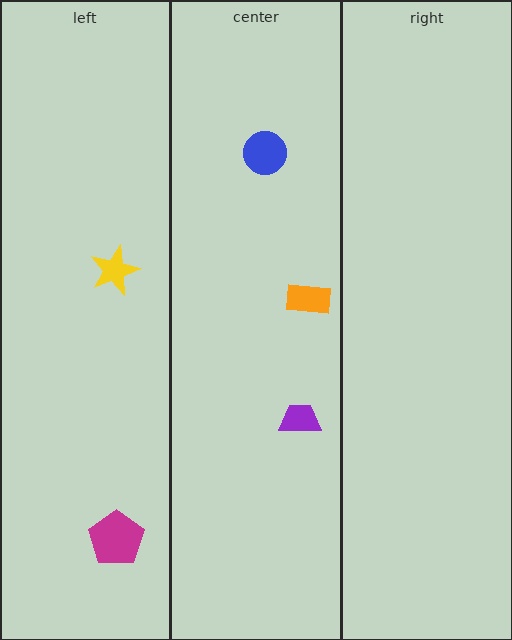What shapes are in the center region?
The purple trapezoid, the blue circle, the orange rectangle.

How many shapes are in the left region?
2.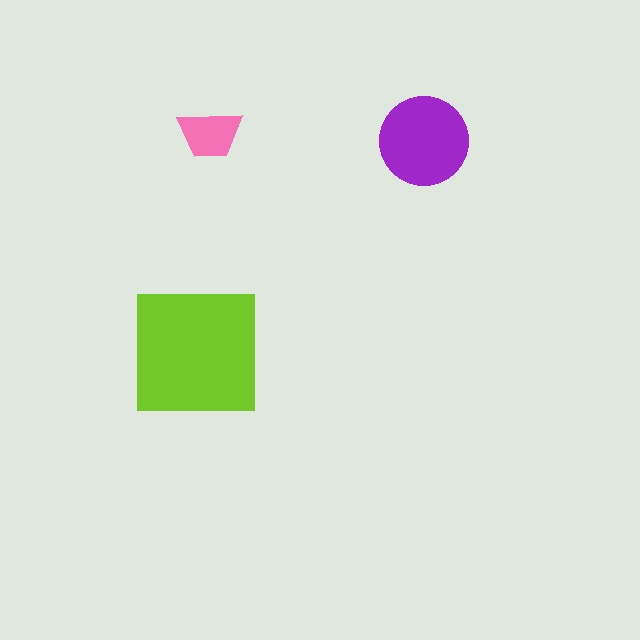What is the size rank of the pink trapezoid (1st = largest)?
3rd.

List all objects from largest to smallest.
The lime square, the purple circle, the pink trapezoid.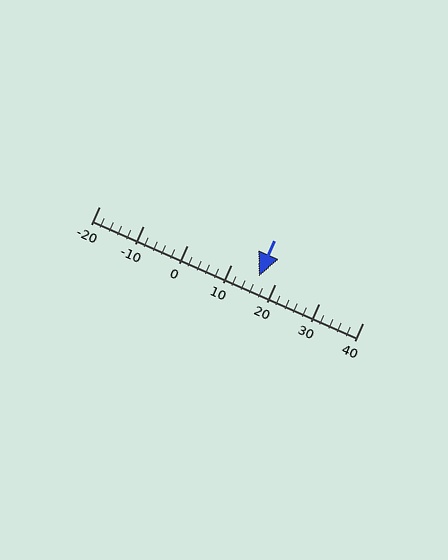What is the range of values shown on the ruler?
The ruler shows values from -20 to 40.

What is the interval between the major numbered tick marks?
The major tick marks are spaced 10 units apart.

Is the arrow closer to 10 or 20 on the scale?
The arrow is closer to 20.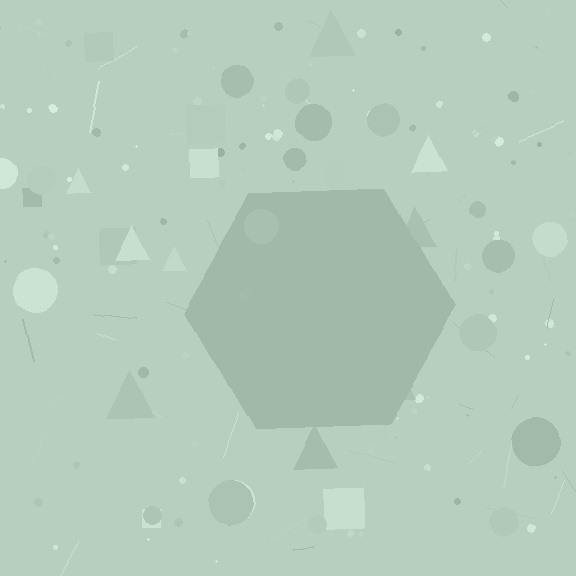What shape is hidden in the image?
A hexagon is hidden in the image.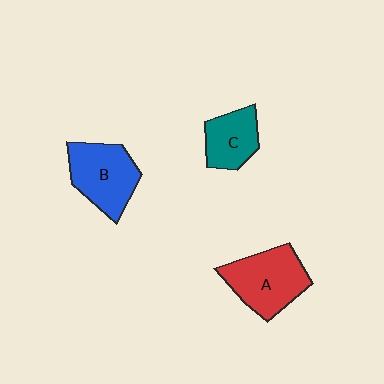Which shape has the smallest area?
Shape C (teal).